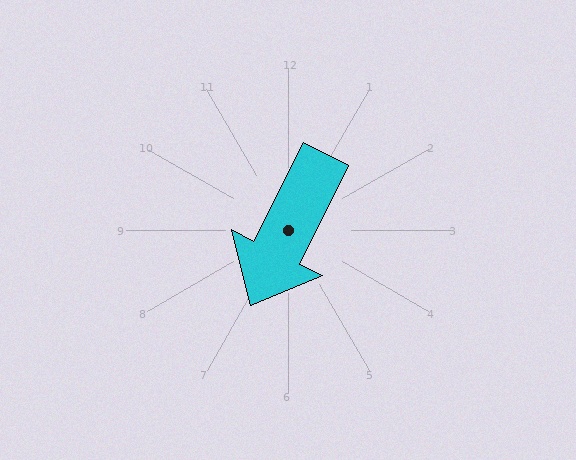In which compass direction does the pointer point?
Southwest.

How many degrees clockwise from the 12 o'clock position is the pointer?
Approximately 207 degrees.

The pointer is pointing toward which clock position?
Roughly 7 o'clock.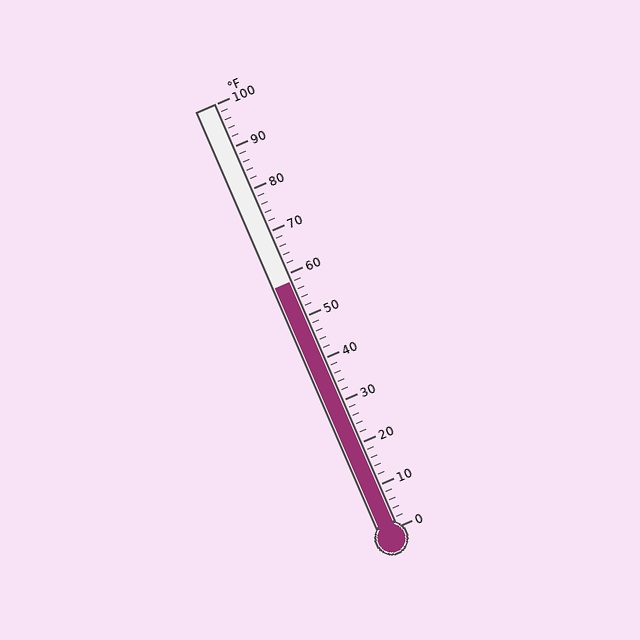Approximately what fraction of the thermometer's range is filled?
The thermometer is filled to approximately 60% of its range.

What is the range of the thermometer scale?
The thermometer scale ranges from 0°F to 100°F.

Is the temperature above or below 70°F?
The temperature is below 70°F.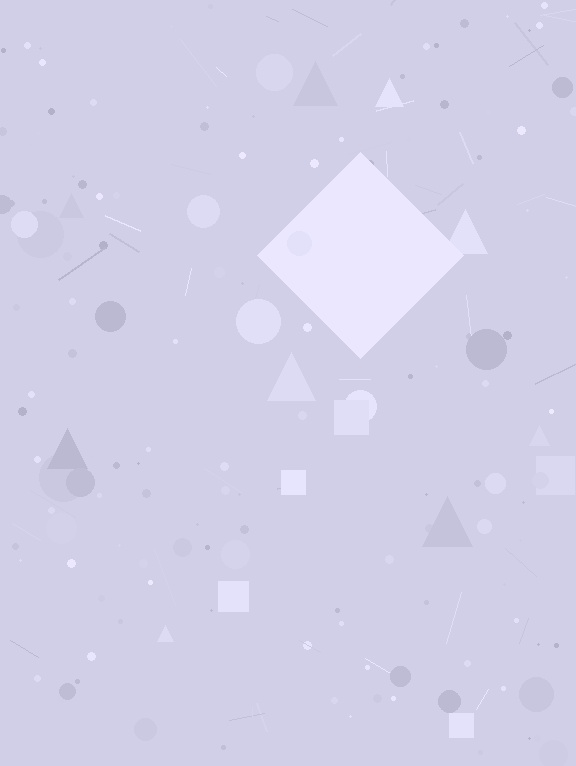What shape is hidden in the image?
A diamond is hidden in the image.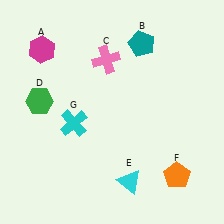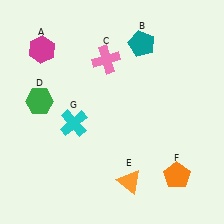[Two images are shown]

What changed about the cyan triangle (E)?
In Image 1, E is cyan. In Image 2, it changed to orange.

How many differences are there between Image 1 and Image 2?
There is 1 difference between the two images.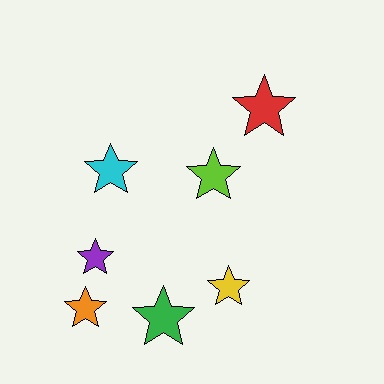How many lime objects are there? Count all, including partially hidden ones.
There is 1 lime object.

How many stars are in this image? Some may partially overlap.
There are 7 stars.